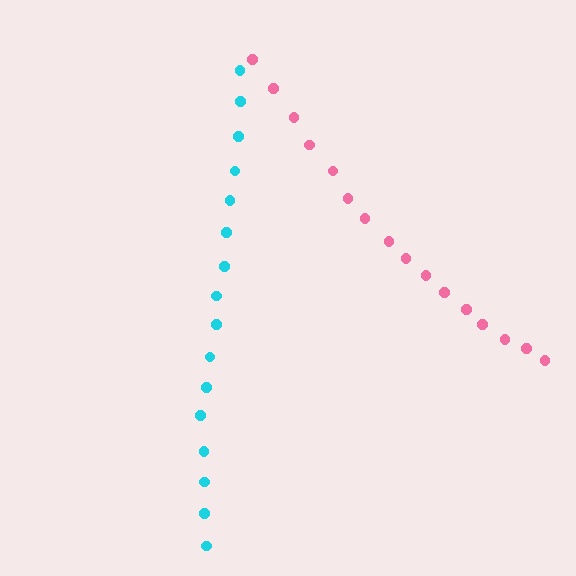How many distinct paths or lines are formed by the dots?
There are 2 distinct paths.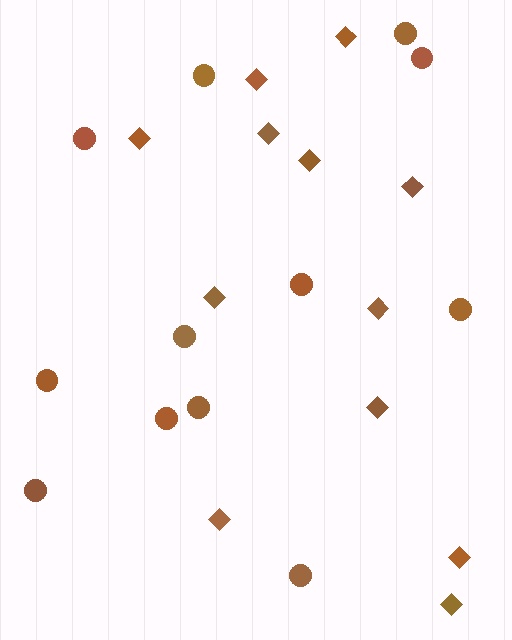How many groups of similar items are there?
There are 2 groups: one group of diamonds (12) and one group of circles (12).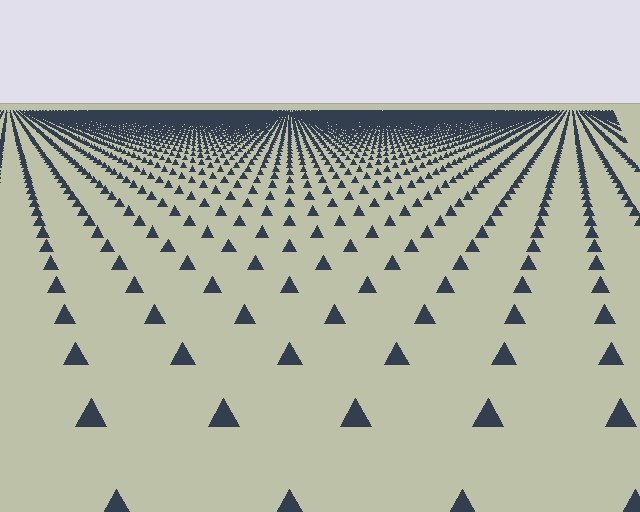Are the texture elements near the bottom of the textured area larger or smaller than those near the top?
Larger. Near the bottom, elements are closer to the viewer and appear at a bigger on-screen size.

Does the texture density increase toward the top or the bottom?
Density increases toward the top.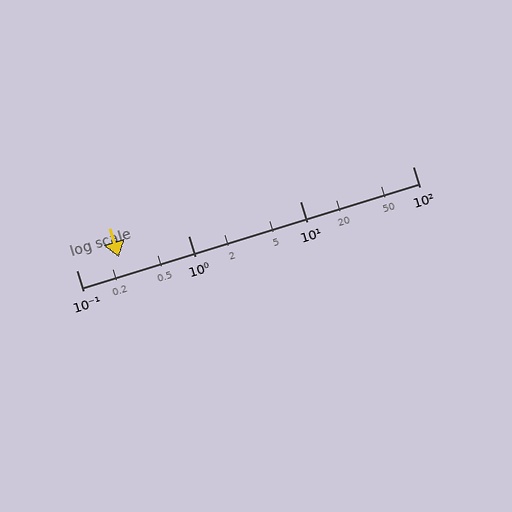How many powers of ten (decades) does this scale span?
The scale spans 3 decades, from 0.1 to 100.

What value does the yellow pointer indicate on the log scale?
The pointer indicates approximately 0.24.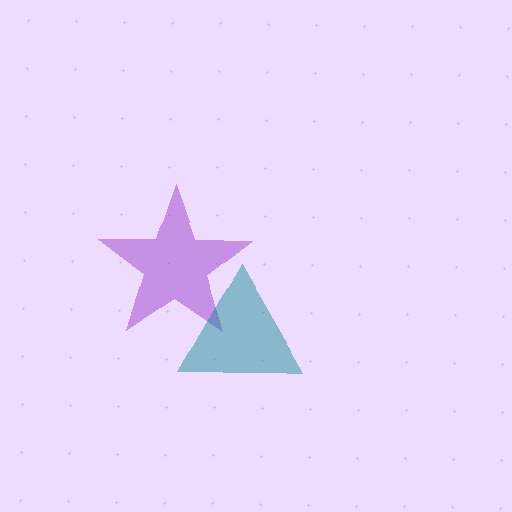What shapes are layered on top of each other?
The layered shapes are: a purple star, a teal triangle.